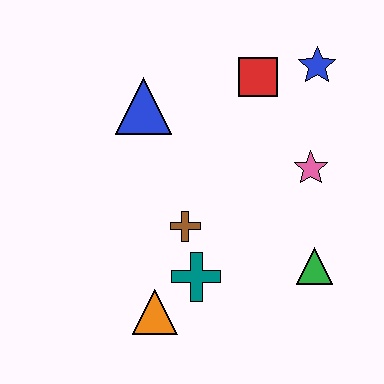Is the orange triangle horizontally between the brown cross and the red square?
No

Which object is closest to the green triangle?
The pink star is closest to the green triangle.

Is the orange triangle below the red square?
Yes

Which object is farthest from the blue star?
The orange triangle is farthest from the blue star.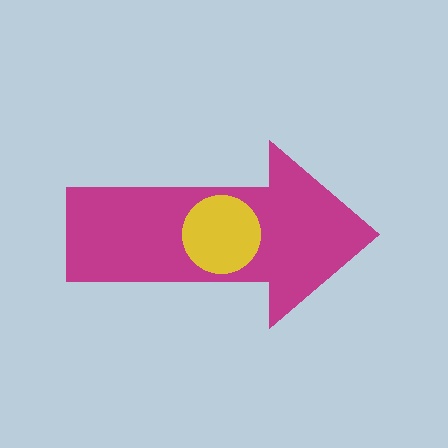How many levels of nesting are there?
2.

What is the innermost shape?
The yellow circle.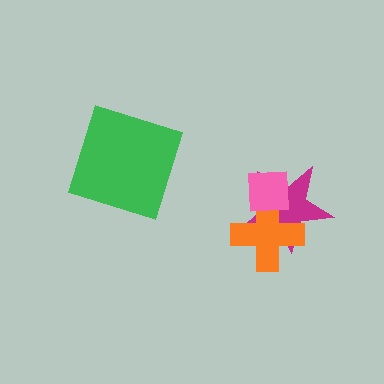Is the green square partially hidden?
No, no other shape covers it.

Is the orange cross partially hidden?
Yes, it is partially covered by another shape.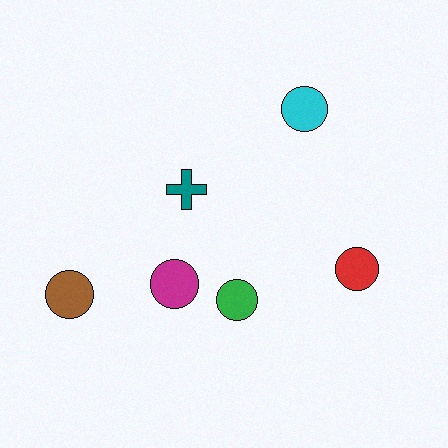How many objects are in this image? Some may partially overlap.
There are 6 objects.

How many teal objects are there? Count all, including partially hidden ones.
There is 1 teal object.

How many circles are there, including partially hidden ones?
There are 5 circles.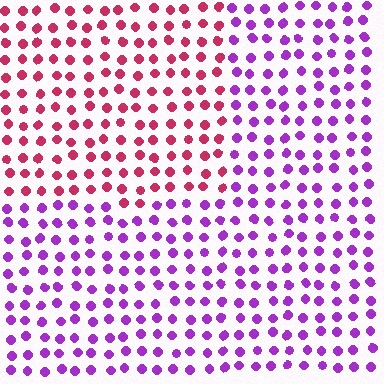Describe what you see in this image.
The image is filled with small purple elements in a uniform arrangement. A rectangle-shaped region is visible where the elements are tinted to a slightly different hue, forming a subtle color boundary.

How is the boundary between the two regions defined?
The boundary is defined purely by a slight shift in hue (about 54 degrees). Spacing, size, and orientation are identical on both sides.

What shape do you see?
I see a rectangle.